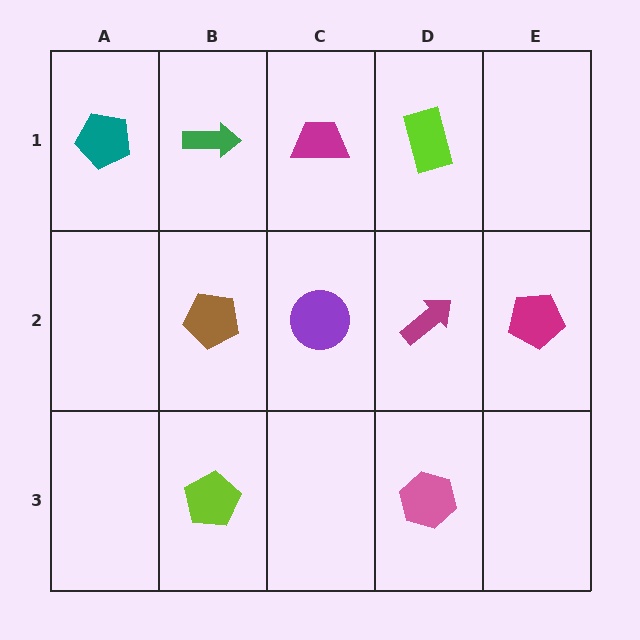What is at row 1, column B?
A green arrow.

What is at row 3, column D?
A pink hexagon.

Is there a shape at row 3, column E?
No, that cell is empty.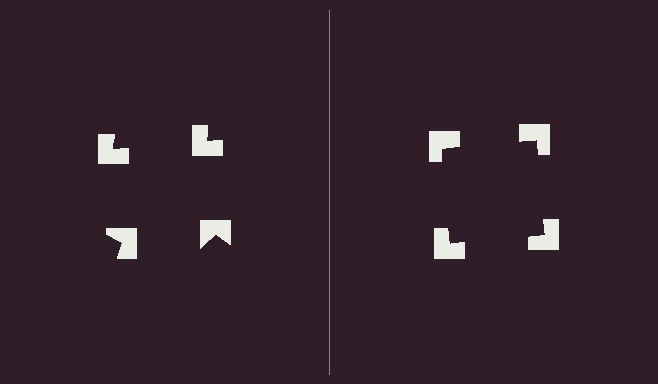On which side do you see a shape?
An illusory square appears on the right side. On the left side the wedge cuts are rotated, so no coherent shape forms.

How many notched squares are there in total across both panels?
8 — 4 on each side.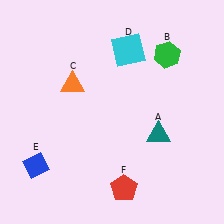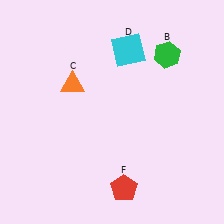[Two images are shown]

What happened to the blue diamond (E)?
The blue diamond (E) was removed in Image 2. It was in the bottom-left area of Image 1.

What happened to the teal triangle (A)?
The teal triangle (A) was removed in Image 2. It was in the bottom-right area of Image 1.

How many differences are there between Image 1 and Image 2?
There are 2 differences between the two images.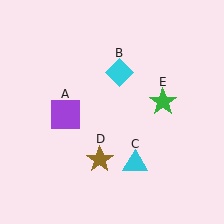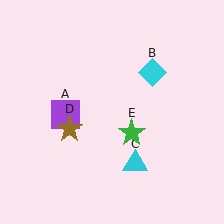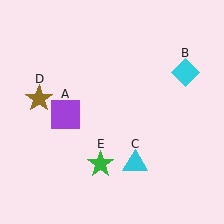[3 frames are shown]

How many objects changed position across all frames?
3 objects changed position: cyan diamond (object B), brown star (object D), green star (object E).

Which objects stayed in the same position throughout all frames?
Purple square (object A) and cyan triangle (object C) remained stationary.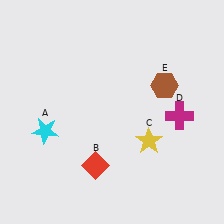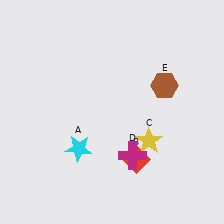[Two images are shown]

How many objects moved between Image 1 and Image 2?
3 objects moved between the two images.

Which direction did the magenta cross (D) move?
The magenta cross (D) moved left.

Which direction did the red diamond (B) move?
The red diamond (B) moved right.